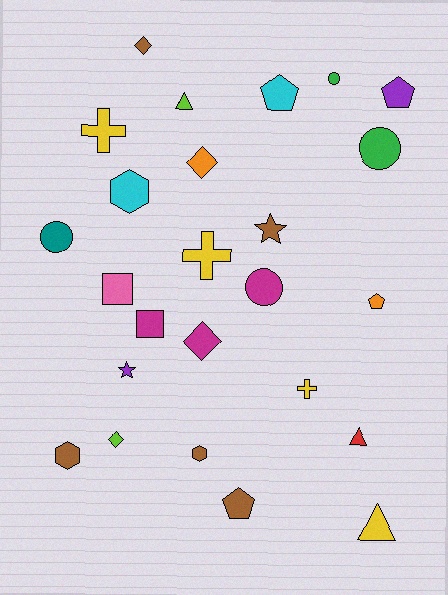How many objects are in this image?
There are 25 objects.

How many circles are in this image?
There are 4 circles.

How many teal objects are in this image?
There is 1 teal object.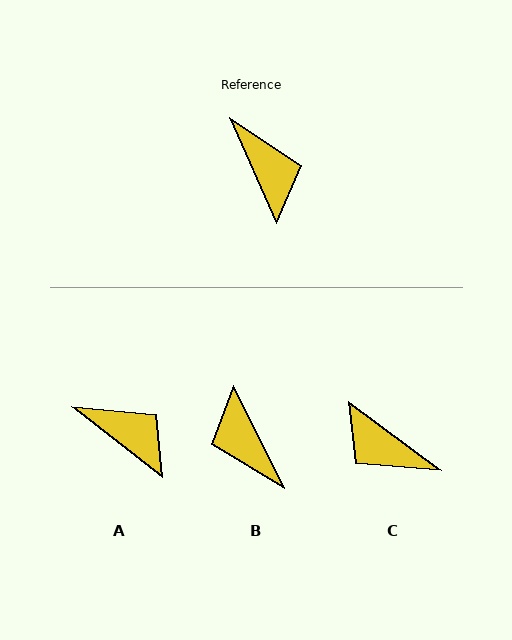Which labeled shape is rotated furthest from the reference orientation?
B, about 178 degrees away.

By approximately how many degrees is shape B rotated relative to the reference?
Approximately 178 degrees clockwise.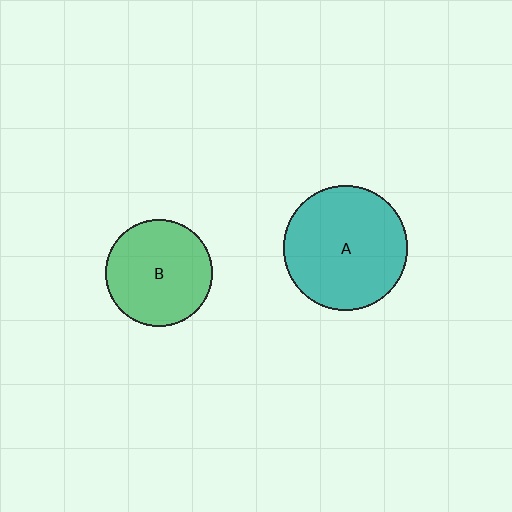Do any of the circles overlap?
No, none of the circles overlap.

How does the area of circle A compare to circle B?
Approximately 1.4 times.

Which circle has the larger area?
Circle A (teal).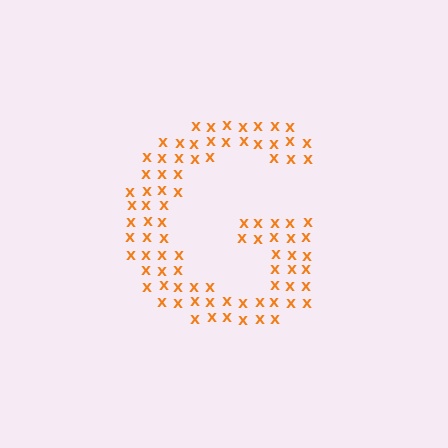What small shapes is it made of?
It is made of small letter X's.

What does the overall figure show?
The overall figure shows the letter G.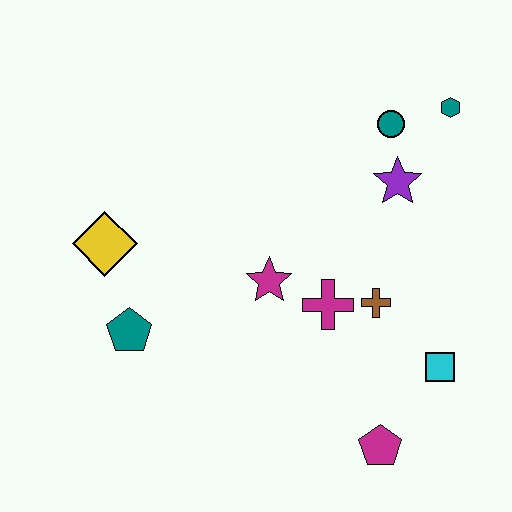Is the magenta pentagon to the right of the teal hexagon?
No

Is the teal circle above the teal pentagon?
Yes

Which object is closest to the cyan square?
The brown cross is closest to the cyan square.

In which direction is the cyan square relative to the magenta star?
The cyan square is to the right of the magenta star.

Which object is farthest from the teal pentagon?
The teal hexagon is farthest from the teal pentagon.